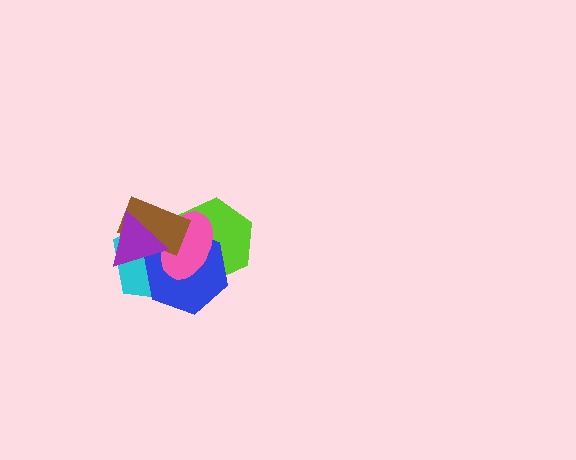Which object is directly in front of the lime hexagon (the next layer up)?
The blue hexagon is directly in front of the lime hexagon.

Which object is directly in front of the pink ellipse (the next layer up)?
The brown rectangle is directly in front of the pink ellipse.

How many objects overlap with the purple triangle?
4 objects overlap with the purple triangle.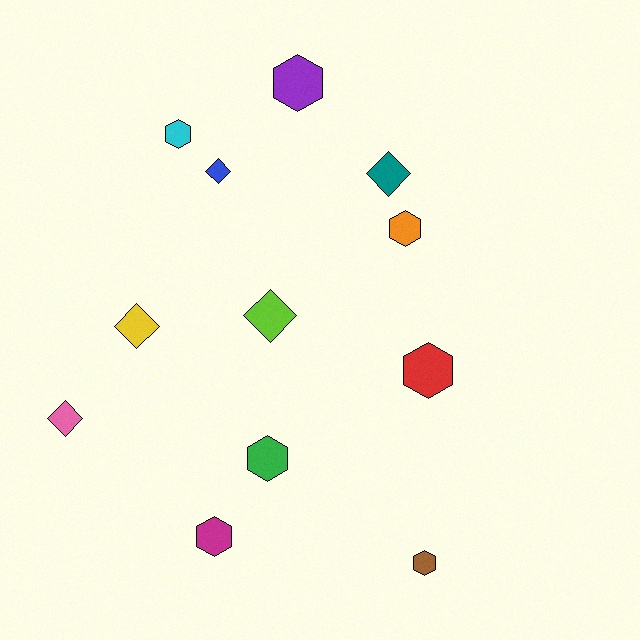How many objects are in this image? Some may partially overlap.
There are 12 objects.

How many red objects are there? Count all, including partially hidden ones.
There is 1 red object.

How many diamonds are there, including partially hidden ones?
There are 5 diamonds.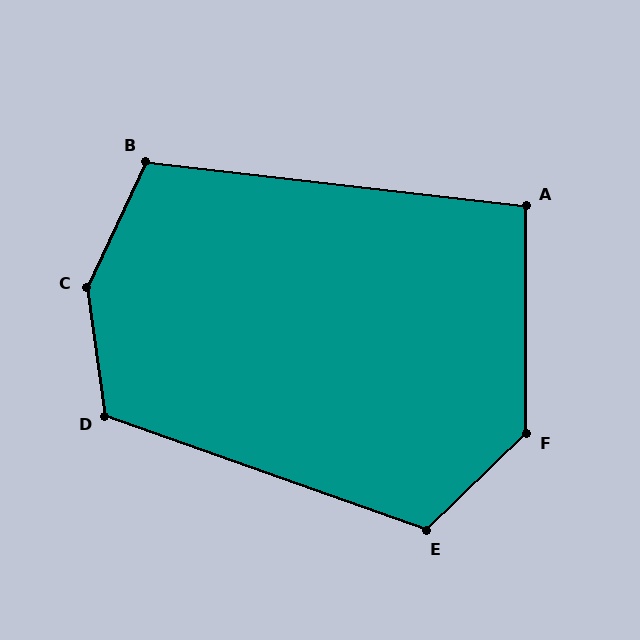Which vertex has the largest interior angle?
C, at approximately 147 degrees.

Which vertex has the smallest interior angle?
A, at approximately 97 degrees.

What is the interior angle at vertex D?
Approximately 118 degrees (obtuse).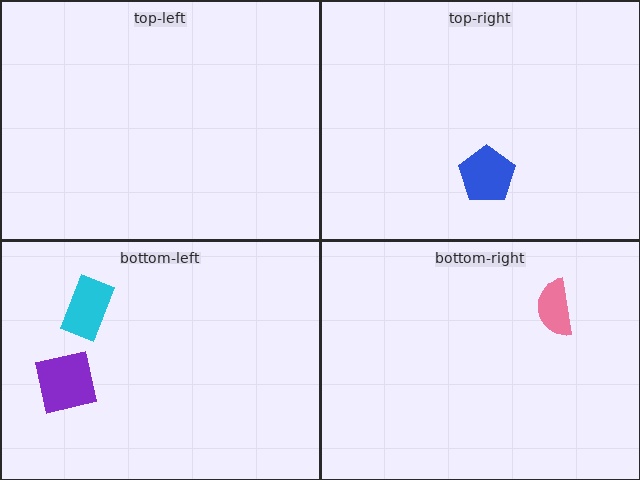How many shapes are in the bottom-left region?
2.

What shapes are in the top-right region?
The blue pentagon.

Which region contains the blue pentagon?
The top-right region.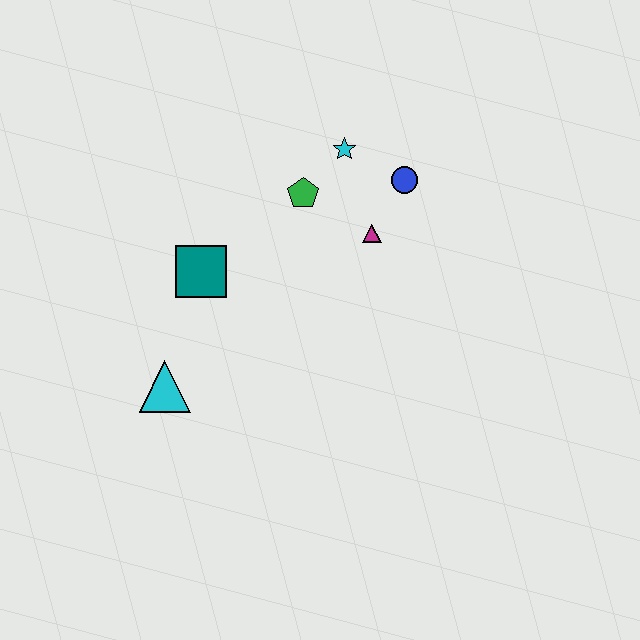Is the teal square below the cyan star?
Yes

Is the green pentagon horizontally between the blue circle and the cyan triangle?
Yes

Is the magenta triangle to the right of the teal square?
Yes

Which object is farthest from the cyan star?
The cyan triangle is farthest from the cyan star.